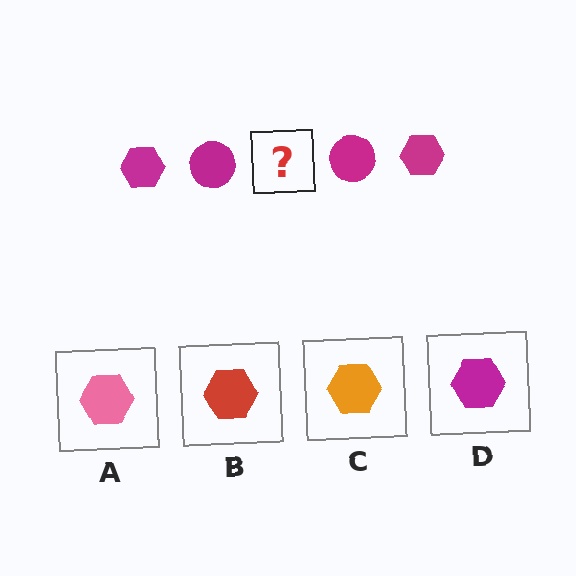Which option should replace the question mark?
Option D.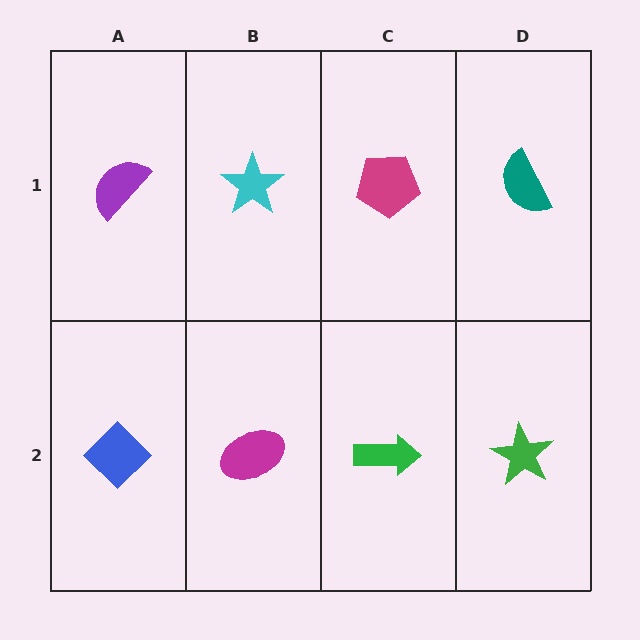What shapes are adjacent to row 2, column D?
A teal semicircle (row 1, column D), a green arrow (row 2, column C).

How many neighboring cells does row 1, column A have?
2.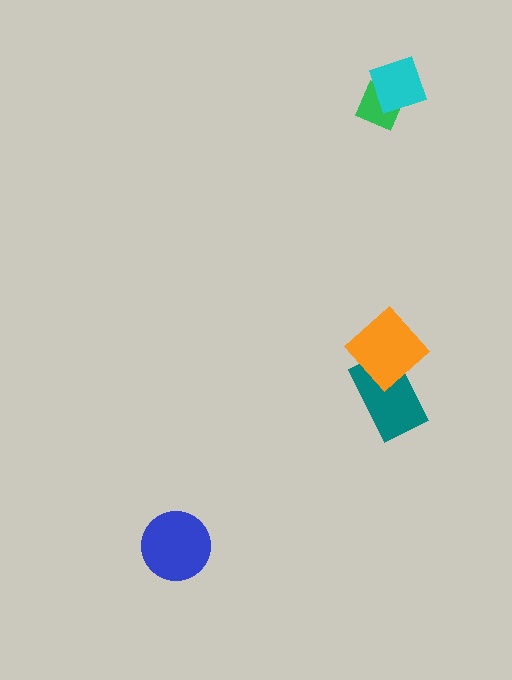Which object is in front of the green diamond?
The cyan diamond is in front of the green diamond.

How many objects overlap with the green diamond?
1 object overlaps with the green diamond.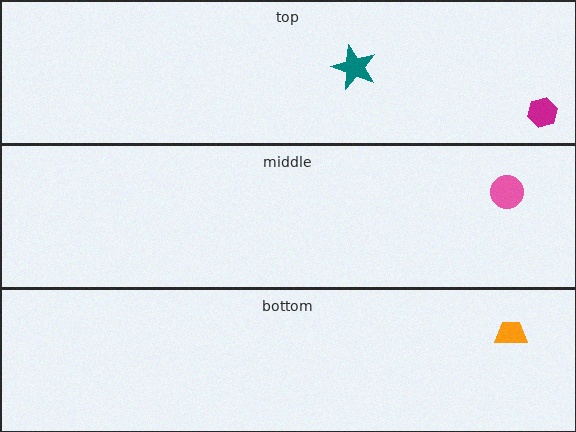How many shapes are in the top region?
2.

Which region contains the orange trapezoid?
The bottom region.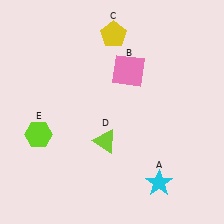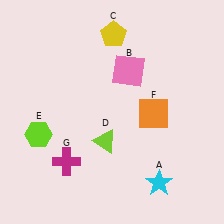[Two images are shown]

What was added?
An orange square (F), a magenta cross (G) were added in Image 2.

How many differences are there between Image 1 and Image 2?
There are 2 differences between the two images.